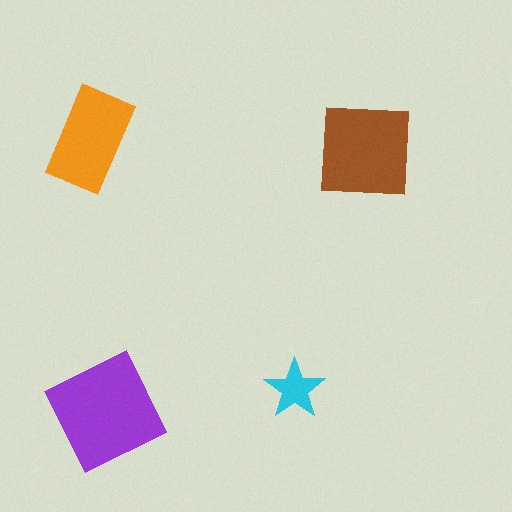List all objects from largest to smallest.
The purple square, the brown square, the orange rectangle, the cyan star.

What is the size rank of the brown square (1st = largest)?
2nd.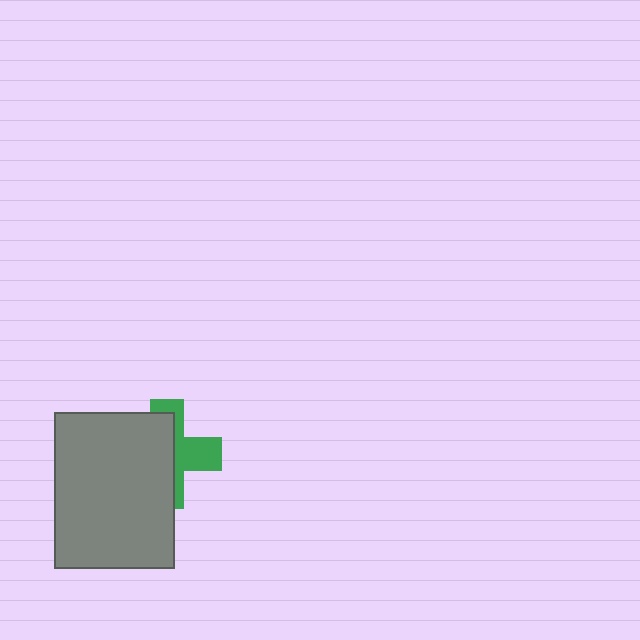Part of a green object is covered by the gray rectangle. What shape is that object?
It is a cross.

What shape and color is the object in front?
The object in front is a gray rectangle.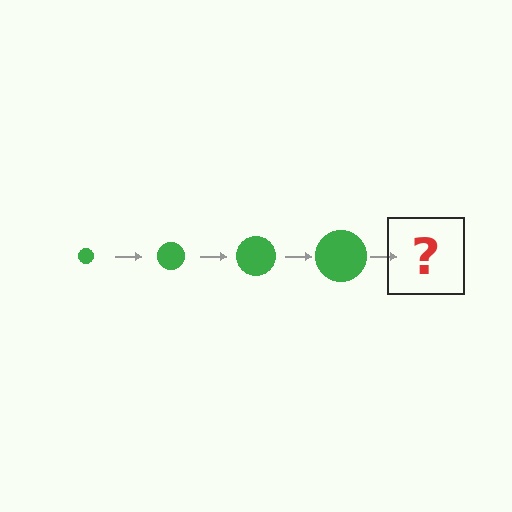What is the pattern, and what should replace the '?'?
The pattern is that the circle gets progressively larger each step. The '?' should be a green circle, larger than the previous one.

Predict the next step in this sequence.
The next step is a green circle, larger than the previous one.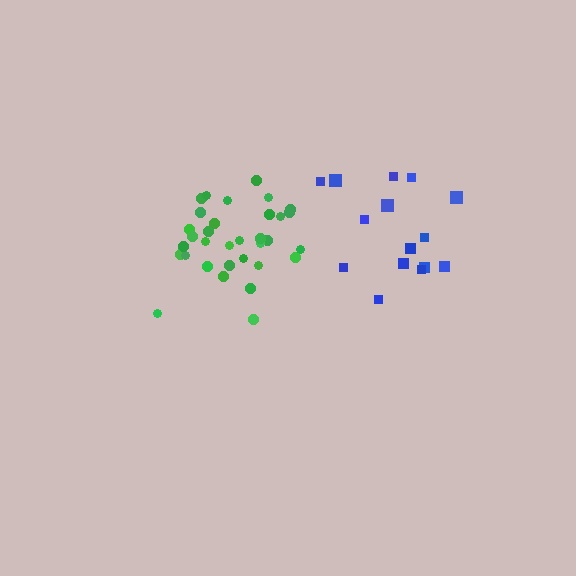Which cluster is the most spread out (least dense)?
Blue.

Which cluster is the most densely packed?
Green.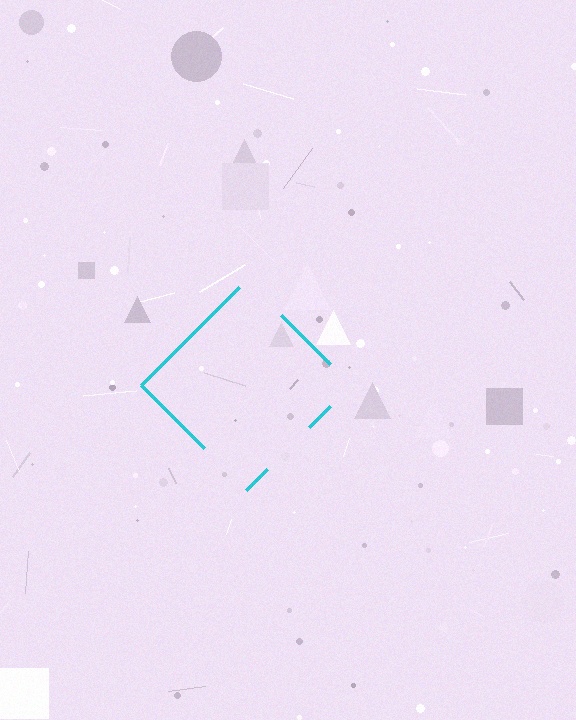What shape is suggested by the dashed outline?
The dashed outline suggests a diamond.